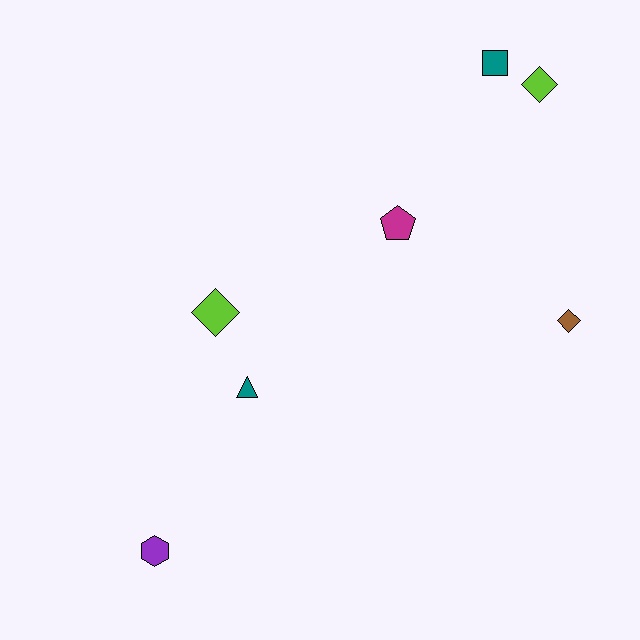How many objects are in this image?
There are 7 objects.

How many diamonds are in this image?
There are 3 diamonds.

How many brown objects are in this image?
There is 1 brown object.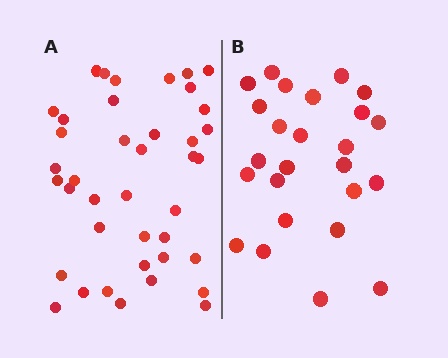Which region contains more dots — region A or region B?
Region A (the left region) has more dots.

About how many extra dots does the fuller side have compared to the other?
Region A has approximately 15 more dots than region B.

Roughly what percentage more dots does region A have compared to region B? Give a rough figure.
About 60% more.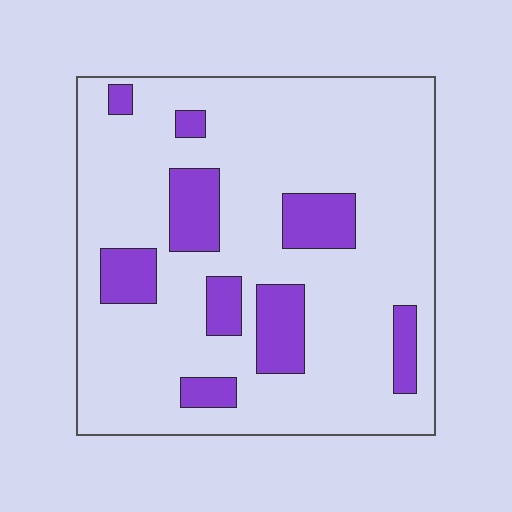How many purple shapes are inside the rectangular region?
9.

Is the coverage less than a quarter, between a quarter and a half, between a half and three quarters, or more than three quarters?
Less than a quarter.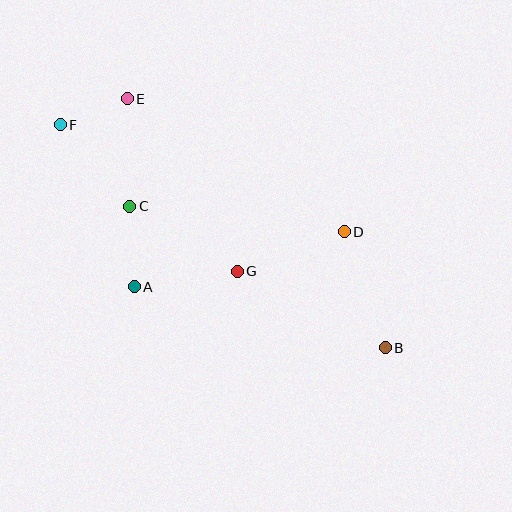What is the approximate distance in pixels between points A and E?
The distance between A and E is approximately 188 pixels.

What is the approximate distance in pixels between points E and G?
The distance between E and G is approximately 205 pixels.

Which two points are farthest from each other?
Points B and F are farthest from each other.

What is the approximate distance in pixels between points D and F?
The distance between D and F is approximately 303 pixels.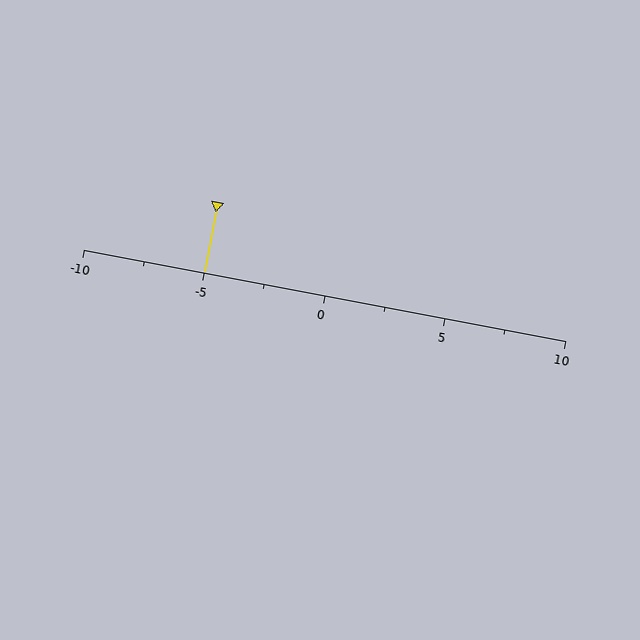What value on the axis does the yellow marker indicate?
The marker indicates approximately -5.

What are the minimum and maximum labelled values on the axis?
The axis runs from -10 to 10.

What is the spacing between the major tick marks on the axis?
The major ticks are spaced 5 apart.